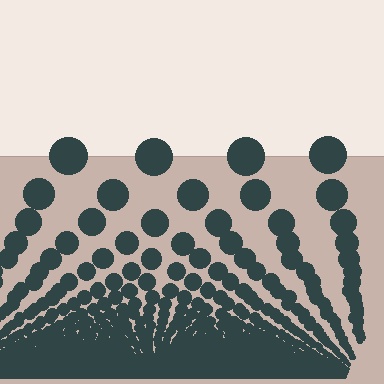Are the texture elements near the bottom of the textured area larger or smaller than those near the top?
Smaller. The gradient is inverted — elements near the bottom are smaller and denser.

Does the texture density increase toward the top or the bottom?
Density increases toward the bottom.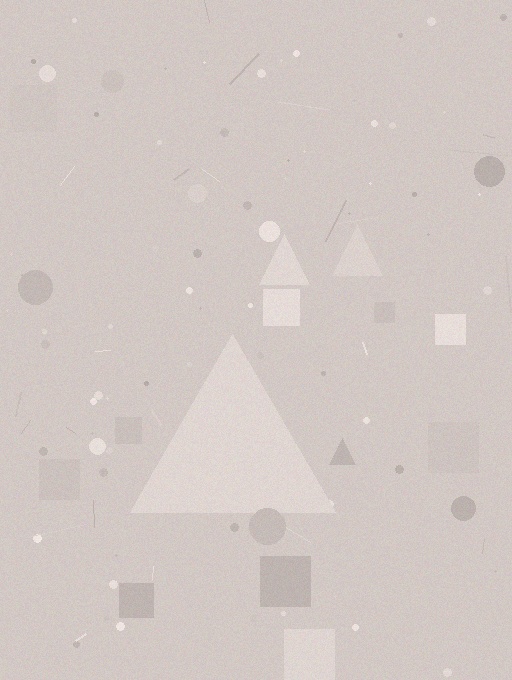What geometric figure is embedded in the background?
A triangle is embedded in the background.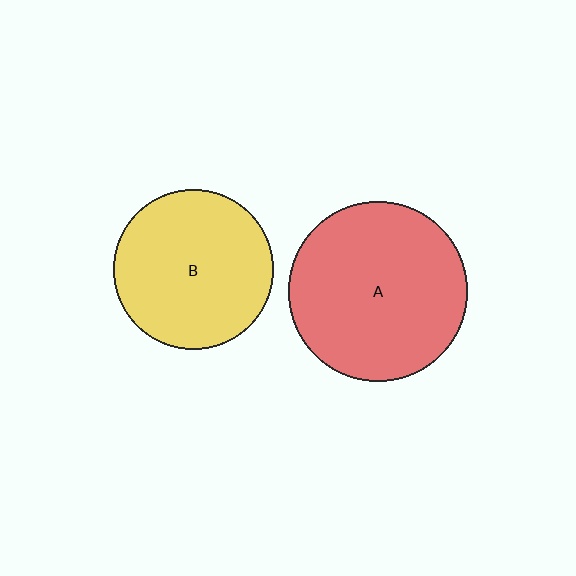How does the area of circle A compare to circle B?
Approximately 1.3 times.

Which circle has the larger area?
Circle A (red).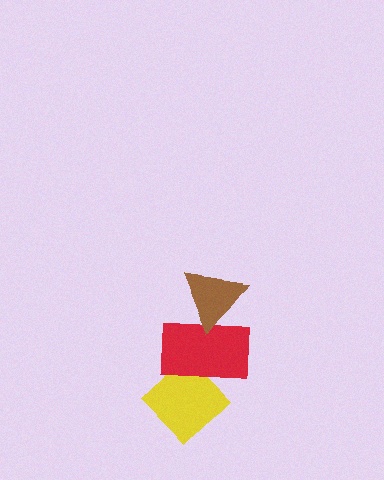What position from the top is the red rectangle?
The red rectangle is 2nd from the top.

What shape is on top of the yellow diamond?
The red rectangle is on top of the yellow diamond.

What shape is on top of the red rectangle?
The brown triangle is on top of the red rectangle.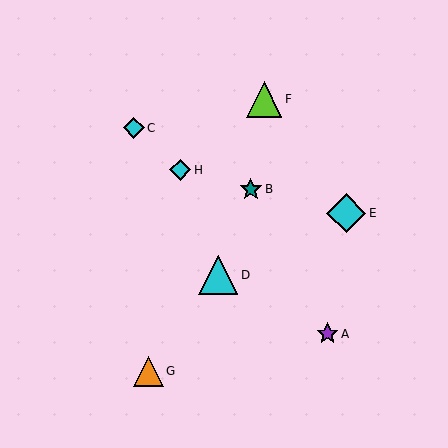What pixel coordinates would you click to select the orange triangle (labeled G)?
Click at (148, 372) to select the orange triangle G.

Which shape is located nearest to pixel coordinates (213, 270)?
The cyan triangle (labeled D) at (218, 275) is nearest to that location.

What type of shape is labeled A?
Shape A is a purple star.